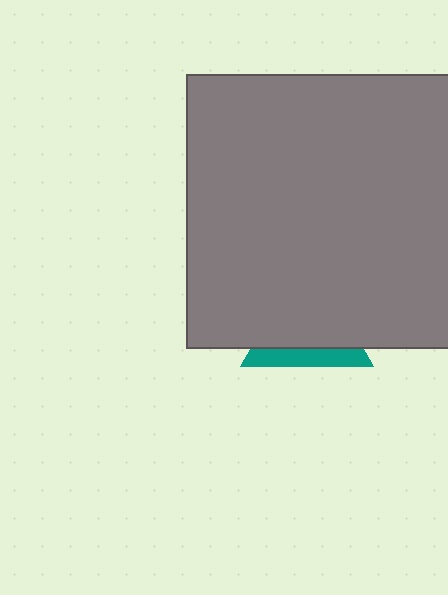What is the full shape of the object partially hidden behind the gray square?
The partially hidden object is a teal triangle.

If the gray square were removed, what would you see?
You would see the complete teal triangle.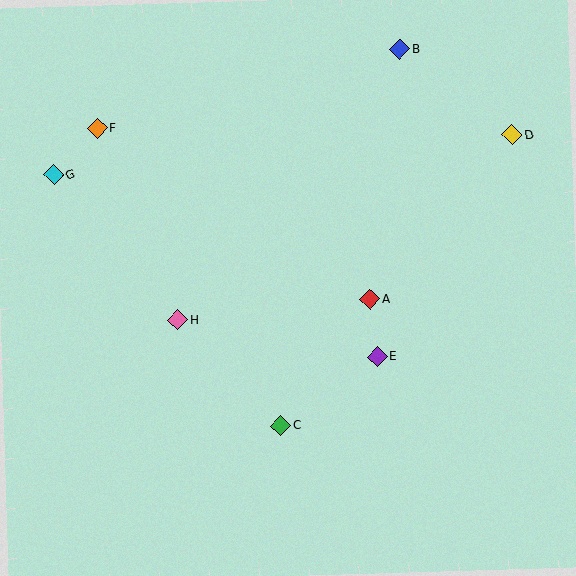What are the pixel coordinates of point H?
Point H is at (178, 320).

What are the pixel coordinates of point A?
Point A is at (370, 299).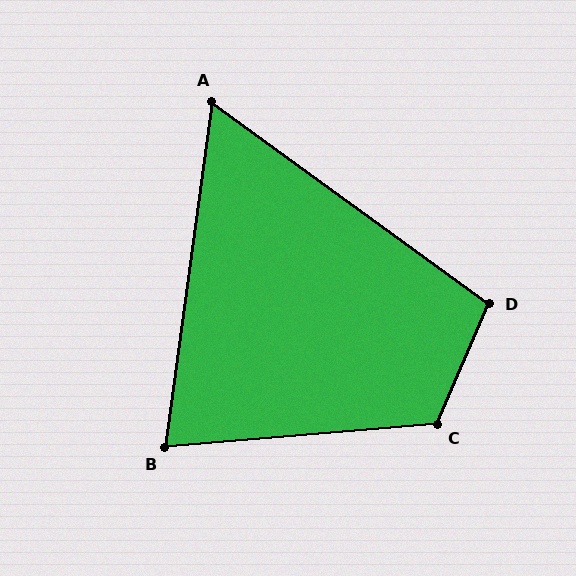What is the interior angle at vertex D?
Approximately 103 degrees (obtuse).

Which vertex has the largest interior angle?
C, at approximately 118 degrees.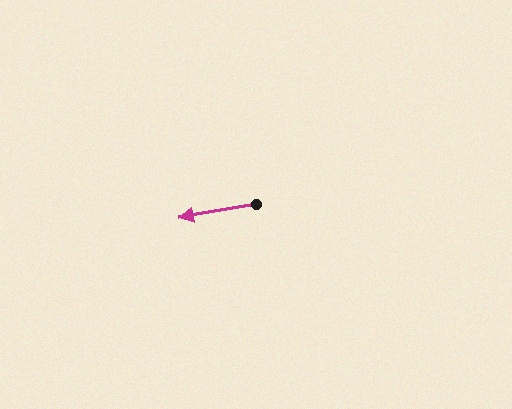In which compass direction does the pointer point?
West.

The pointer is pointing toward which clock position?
Roughly 9 o'clock.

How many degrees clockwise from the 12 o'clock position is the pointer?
Approximately 261 degrees.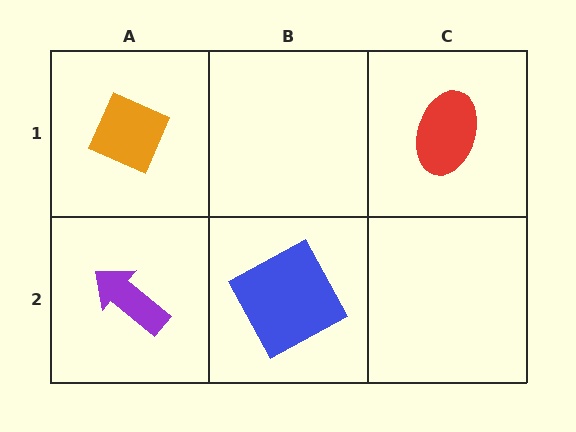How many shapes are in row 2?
2 shapes.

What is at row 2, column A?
A purple arrow.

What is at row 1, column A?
An orange diamond.